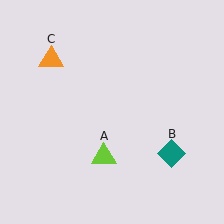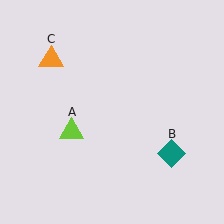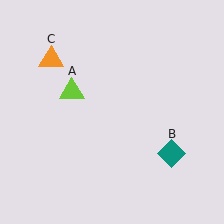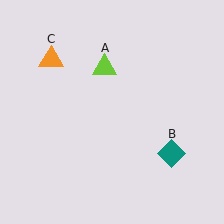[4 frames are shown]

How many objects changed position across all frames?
1 object changed position: lime triangle (object A).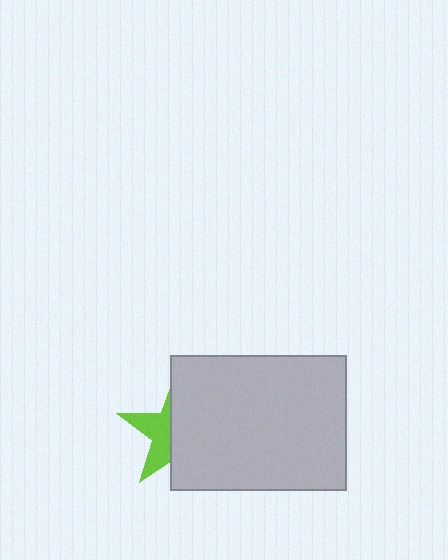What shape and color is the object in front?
The object in front is a light gray rectangle.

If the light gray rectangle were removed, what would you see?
You would see the complete lime star.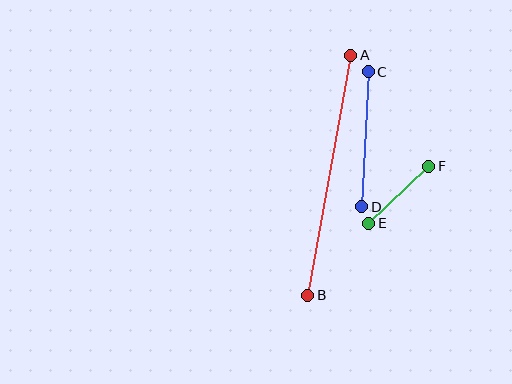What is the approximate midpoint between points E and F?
The midpoint is at approximately (399, 195) pixels.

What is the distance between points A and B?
The distance is approximately 244 pixels.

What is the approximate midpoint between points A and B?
The midpoint is at approximately (329, 175) pixels.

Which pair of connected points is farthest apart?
Points A and B are farthest apart.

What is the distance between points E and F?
The distance is approximately 83 pixels.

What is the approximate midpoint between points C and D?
The midpoint is at approximately (365, 139) pixels.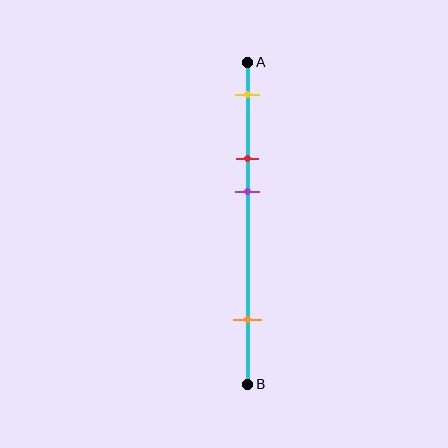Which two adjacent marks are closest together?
The red and purple marks are the closest adjacent pair.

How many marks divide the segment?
There are 4 marks dividing the segment.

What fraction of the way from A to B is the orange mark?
The orange mark is approximately 80% (0.8) of the way from A to B.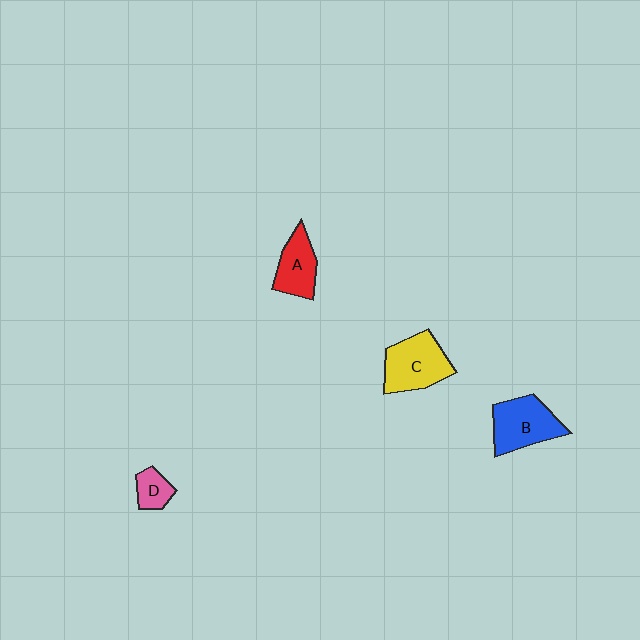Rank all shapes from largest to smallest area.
From largest to smallest: C (yellow), B (blue), A (red), D (pink).